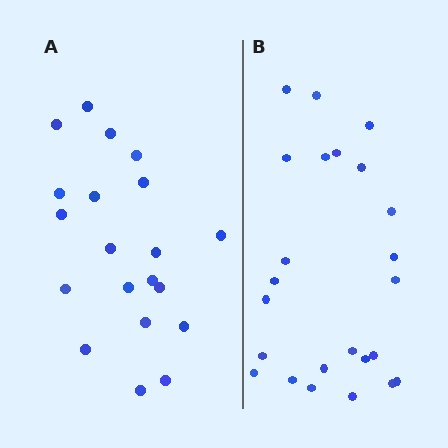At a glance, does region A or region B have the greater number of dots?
Region B (the right region) has more dots.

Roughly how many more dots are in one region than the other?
Region B has about 4 more dots than region A.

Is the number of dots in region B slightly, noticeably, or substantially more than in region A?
Region B has only slightly more — the two regions are fairly close. The ratio is roughly 1.2 to 1.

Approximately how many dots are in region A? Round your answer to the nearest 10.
About 20 dots.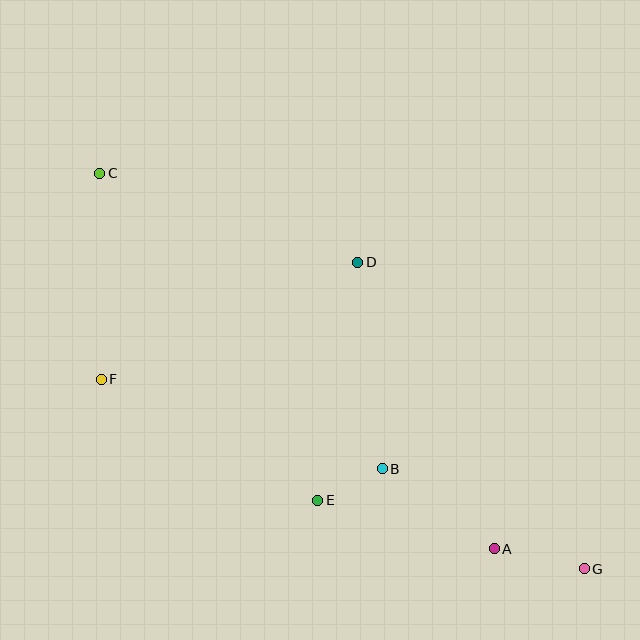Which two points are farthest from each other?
Points C and G are farthest from each other.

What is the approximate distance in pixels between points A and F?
The distance between A and F is approximately 428 pixels.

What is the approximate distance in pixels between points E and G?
The distance between E and G is approximately 275 pixels.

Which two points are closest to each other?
Points B and E are closest to each other.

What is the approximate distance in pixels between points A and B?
The distance between A and B is approximately 138 pixels.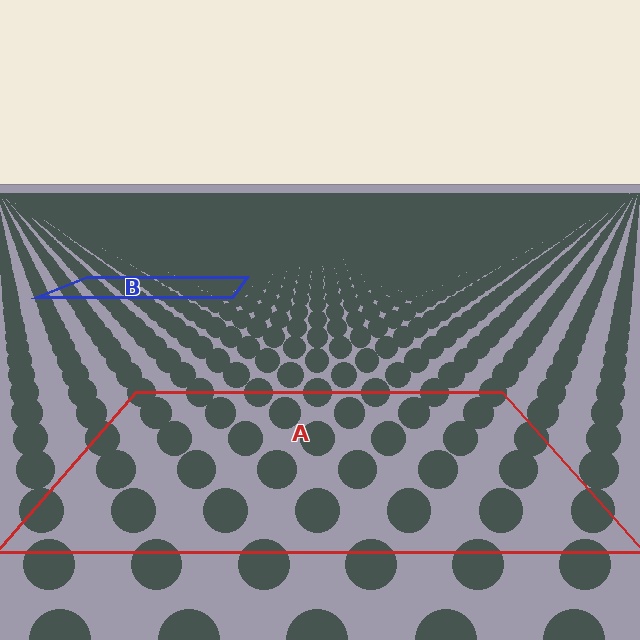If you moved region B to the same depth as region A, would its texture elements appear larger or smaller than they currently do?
They would appear larger. At a closer depth, the same texture elements are projected at a bigger on-screen size.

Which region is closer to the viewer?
Region A is closer. The texture elements there are larger and more spread out.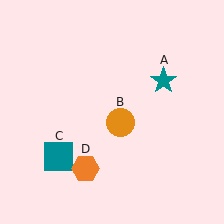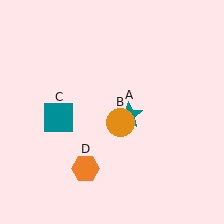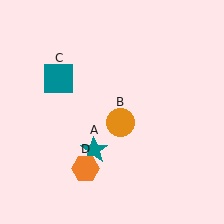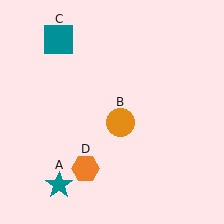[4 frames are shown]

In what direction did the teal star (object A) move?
The teal star (object A) moved down and to the left.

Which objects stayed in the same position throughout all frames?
Orange circle (object B) and orange hexagon (object D) remained stationary.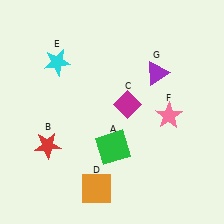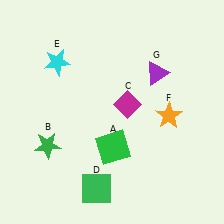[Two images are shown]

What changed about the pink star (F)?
In Image 1, F is pink. In Image 2, it changed to orange.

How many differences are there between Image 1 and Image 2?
There are 3 differences between the two images.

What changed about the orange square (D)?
In Image 1, D is orange. In Image 2, it changed to green.